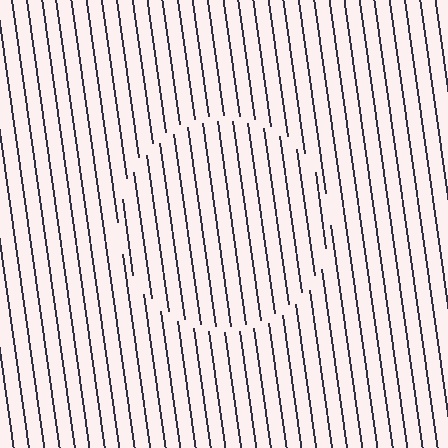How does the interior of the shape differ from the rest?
The interior of the shape contains the same grating, shifted by half a period — the contour is defined by the phase discontinuity where line-ends from the inner and outer gratings abut.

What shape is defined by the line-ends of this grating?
An illusory circle. The interior of the shape contains the same grating, shifted by half a period — the contour is defined by the phase discontinuity where line-ends from the inner and outer gratings abut.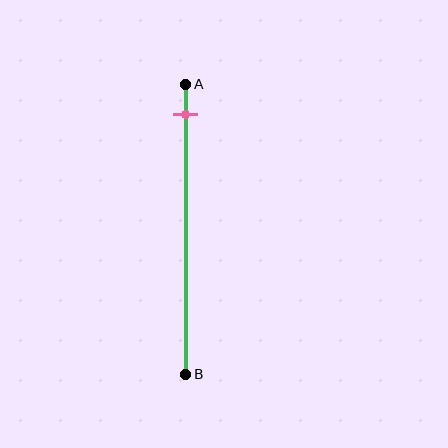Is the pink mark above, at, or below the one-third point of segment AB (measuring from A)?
The pink mark is above the one-third point of segment AB.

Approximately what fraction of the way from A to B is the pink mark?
The pink mark is approximately 10% of the way from A to B.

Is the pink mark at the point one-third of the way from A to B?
No, the mark is at about 10% from A, not at the 33% one-third point.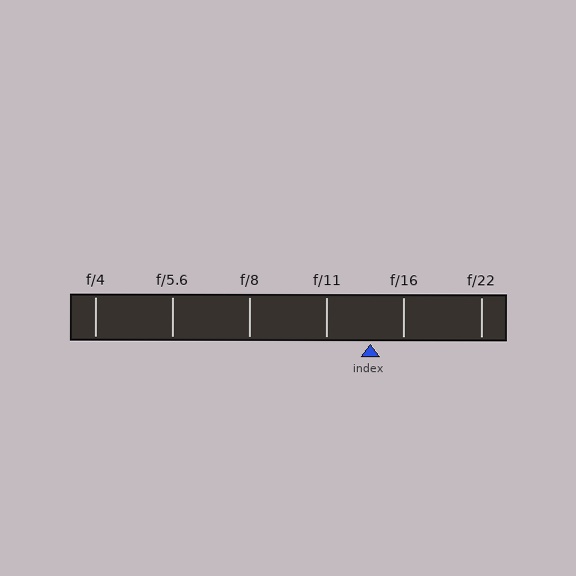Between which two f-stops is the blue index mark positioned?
The index mark is between f/11 and f/16.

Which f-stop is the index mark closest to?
The index mark is closest to f/16.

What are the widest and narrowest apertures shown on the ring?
The widest aperture shown is f/4 and the narrowest is f/22.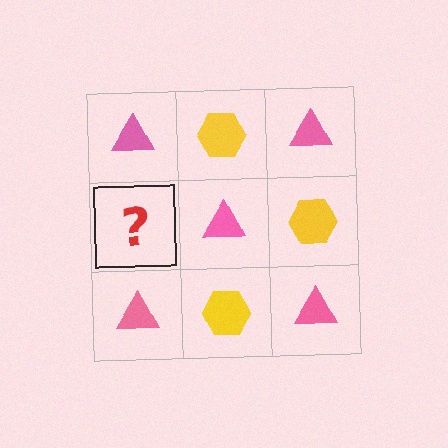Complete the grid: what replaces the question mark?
The question mark should be replaced with a yellow hexagon.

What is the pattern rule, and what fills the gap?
The rule is that it alternates pink triangle and yellow hexagon in a checkerboard pattern. The gap should be filled with a yellow hexagon.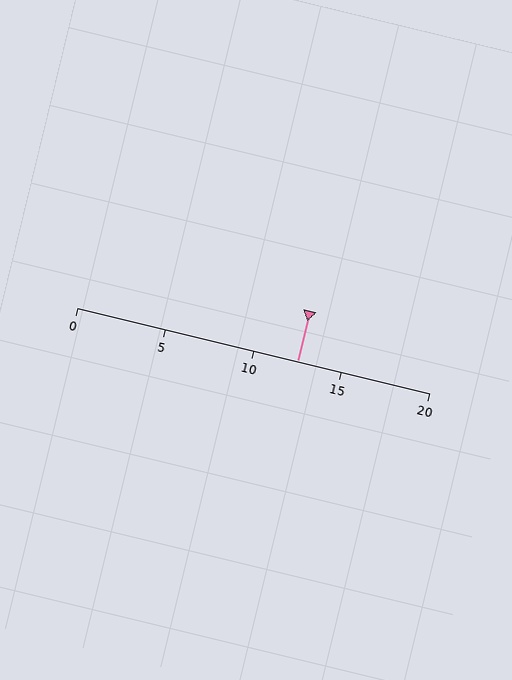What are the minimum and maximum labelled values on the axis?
The axis runs from 0 to 20.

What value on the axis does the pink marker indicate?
The marker indicates approximately 12.5.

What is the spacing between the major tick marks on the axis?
The major ticks are spaced 5 apart.